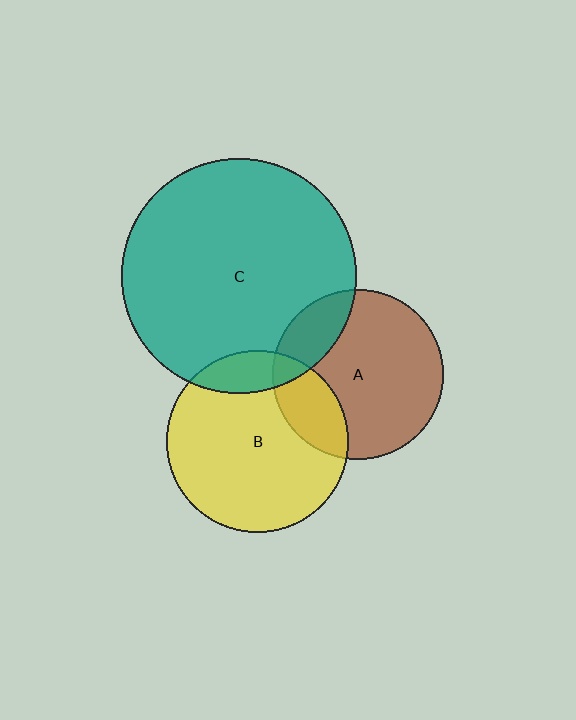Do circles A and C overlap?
Yes.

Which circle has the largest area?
Circle C (teal).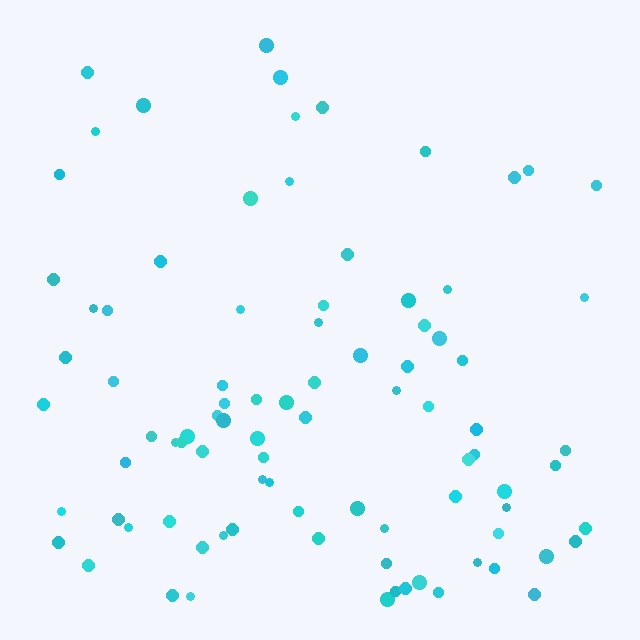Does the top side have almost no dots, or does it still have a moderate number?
Still a moderate number, just noticeably fewer than the bottom.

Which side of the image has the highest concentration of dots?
The bottom.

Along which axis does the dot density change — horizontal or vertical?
Vertical.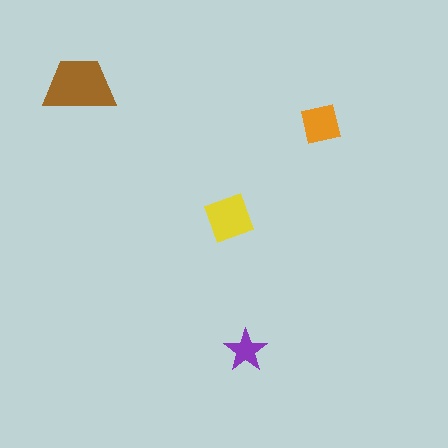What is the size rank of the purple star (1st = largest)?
4th.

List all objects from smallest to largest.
The purple star, the orange square, the yellow diamond, the brown trapezoid.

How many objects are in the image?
There are 4 objects in the image.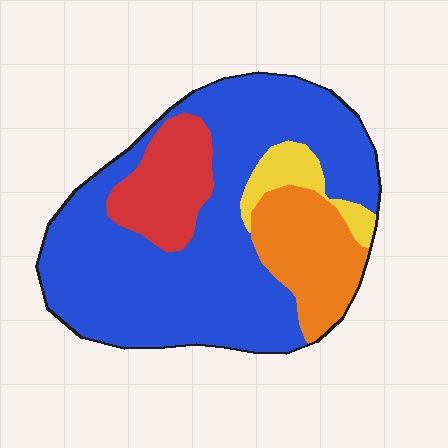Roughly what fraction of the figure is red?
Red covers around 15% of the figure.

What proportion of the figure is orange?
Orange takes up about one sixth (1/6) of the figure.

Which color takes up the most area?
Blue, at roughly 65%.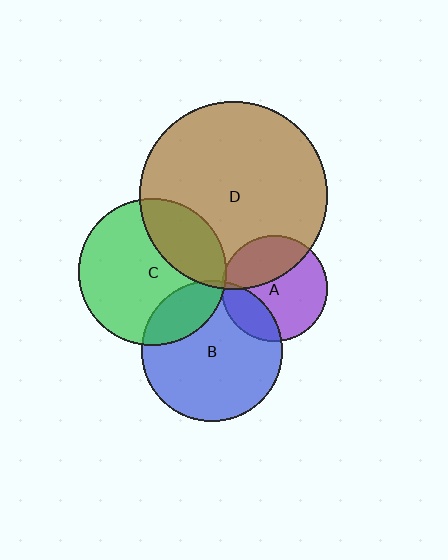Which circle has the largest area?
Circle D (brown).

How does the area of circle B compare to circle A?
Approximately 1.8 times.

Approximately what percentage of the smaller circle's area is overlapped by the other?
Approximately 25%.